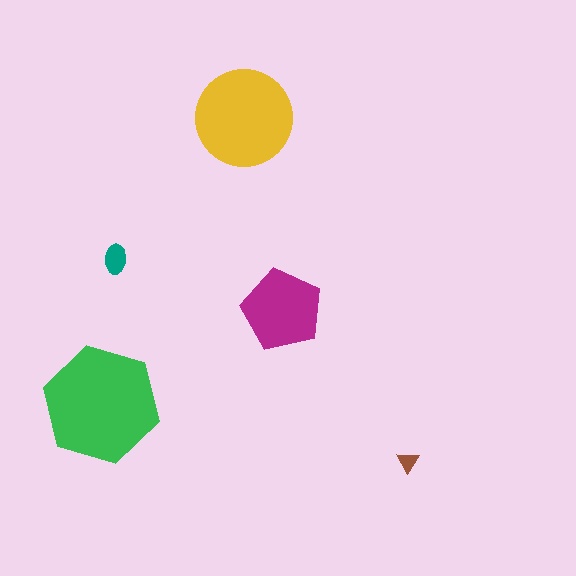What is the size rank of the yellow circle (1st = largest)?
2nd.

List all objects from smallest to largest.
The brown triangle, the teal ellipse, the magenta pentagon, the yellow circle, the green hexagon.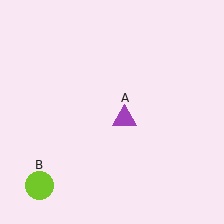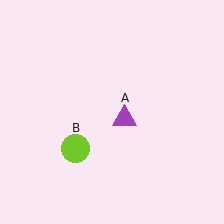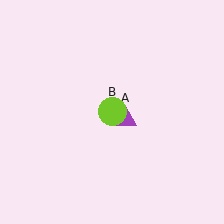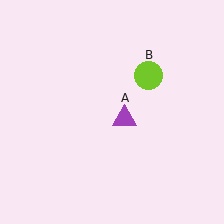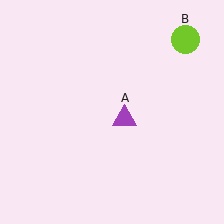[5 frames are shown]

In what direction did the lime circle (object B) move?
The lime circle (object B) moved up and to the right.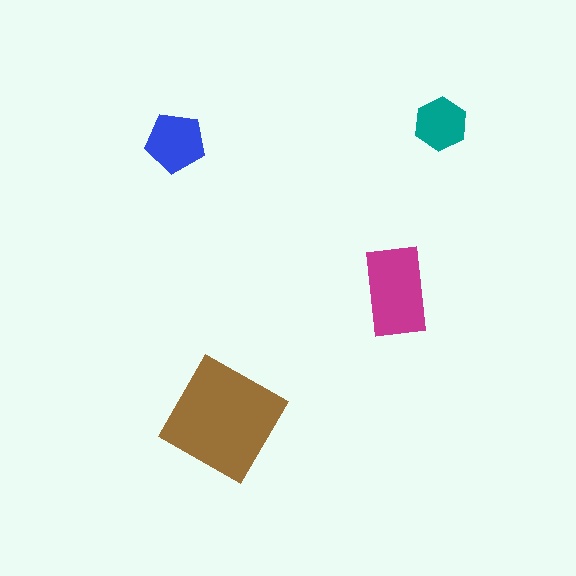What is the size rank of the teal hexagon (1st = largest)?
4th.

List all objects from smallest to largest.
The teal hexagon, the blue pentagon, the magenta rectangle, the brown square.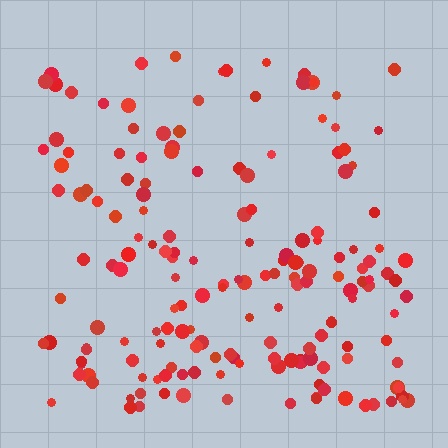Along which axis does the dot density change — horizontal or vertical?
Vertical.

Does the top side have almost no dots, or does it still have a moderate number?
Still a moderate number, just noticeably fewer than the bottom.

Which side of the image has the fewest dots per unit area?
The top.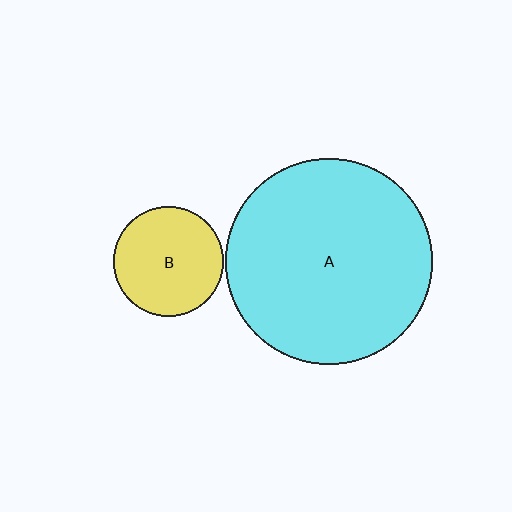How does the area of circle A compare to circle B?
Approximately 3.5 times.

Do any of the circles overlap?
No, none of the circles overlap.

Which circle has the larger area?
Circle A (cyan).